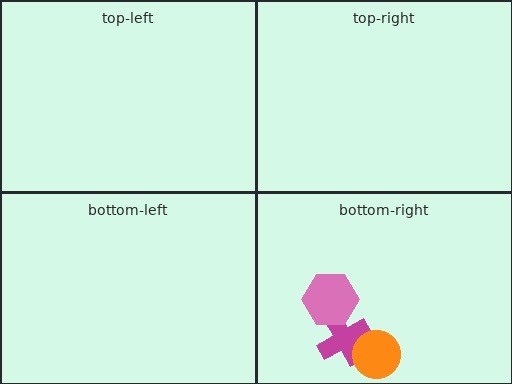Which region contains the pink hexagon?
The bottom-right region.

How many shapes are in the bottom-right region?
3.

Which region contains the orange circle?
The bottom-right region.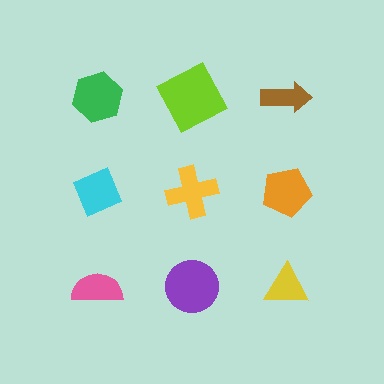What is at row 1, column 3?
A brown arrow.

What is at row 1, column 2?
A lime square.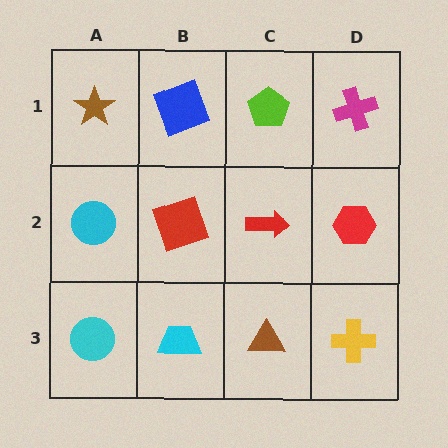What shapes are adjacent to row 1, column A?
A cyan circle (row 2, column A), a blue square (row 1, column B).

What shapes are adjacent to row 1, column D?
A red hexagon (row 2, column D), a lime pentagon (row 1, column C).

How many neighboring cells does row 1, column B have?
3.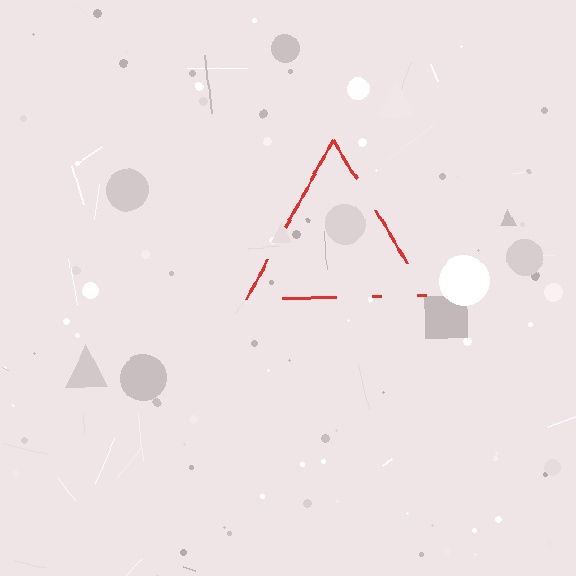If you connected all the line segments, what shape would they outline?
They would outline a triangle.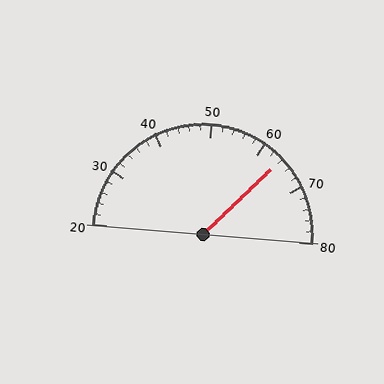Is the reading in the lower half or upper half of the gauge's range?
The reading is in the upper half of the range (20 to 80).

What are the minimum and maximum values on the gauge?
The gauge ranges from 20 to 80.